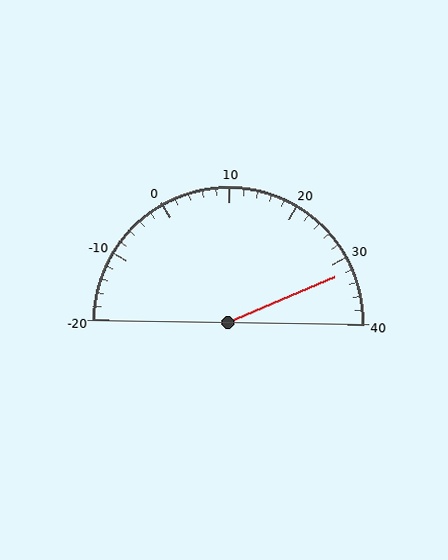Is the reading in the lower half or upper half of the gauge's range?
The reading is in the upper half of the range (-20 to 40).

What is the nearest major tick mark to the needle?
The nearest major tick mark is 30.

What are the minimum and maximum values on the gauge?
The gauge ranges from -20 to 40.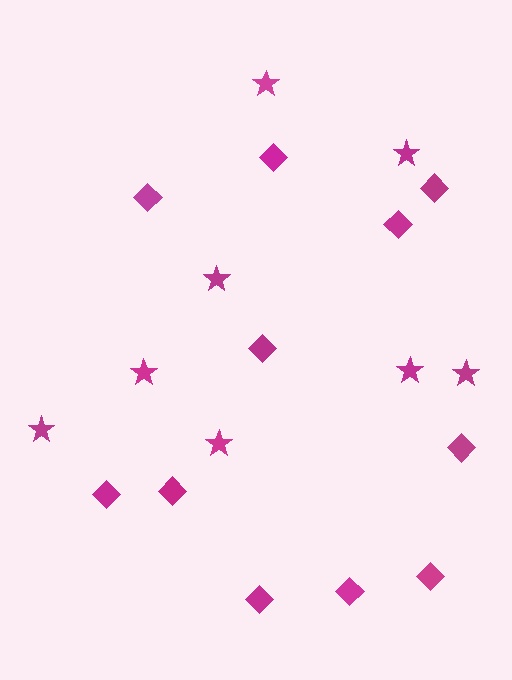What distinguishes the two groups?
There are 2 groups: one group of stars (8) and one group of diamonds (11).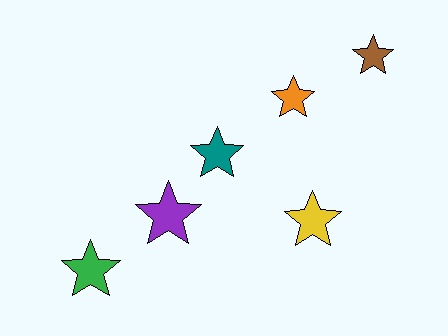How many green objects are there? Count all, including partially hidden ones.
There is 1 green object.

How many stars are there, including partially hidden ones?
There are 6 stars.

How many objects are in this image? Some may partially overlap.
There are 6 objects.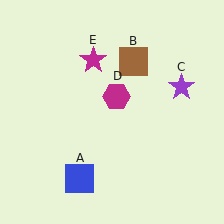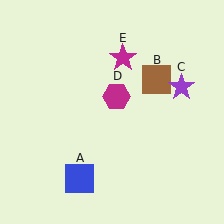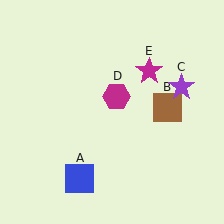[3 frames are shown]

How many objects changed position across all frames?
2 objects changed position: brown square (object B), magenta star (object E).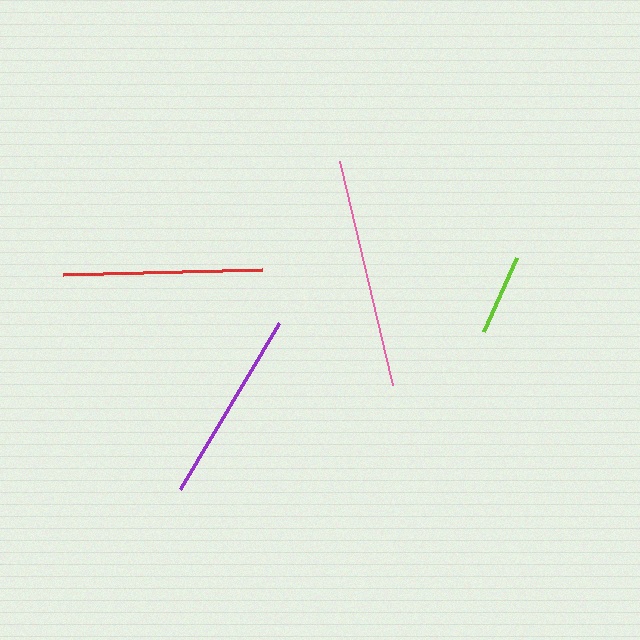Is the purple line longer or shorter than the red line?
The red line is longer than the purple line.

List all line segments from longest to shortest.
From longest to shortest: pink, red, purple, lime.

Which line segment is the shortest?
The lime line is the shortest at approximately 82 pixels.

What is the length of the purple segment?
The purple segment is approximately 194 pixels long.